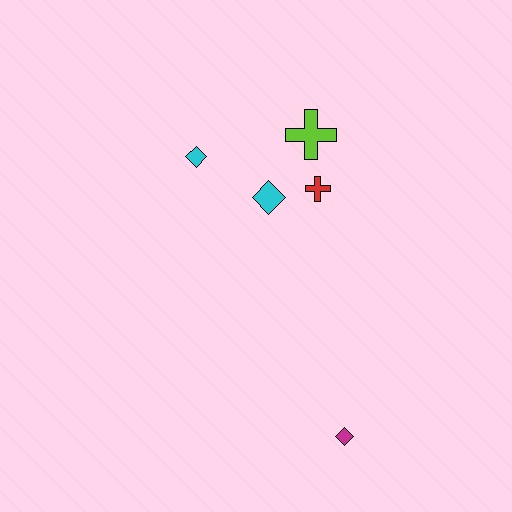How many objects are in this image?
There are 5 objects.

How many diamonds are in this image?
There are 3 diamonds.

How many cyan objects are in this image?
There are 2 cyan objects.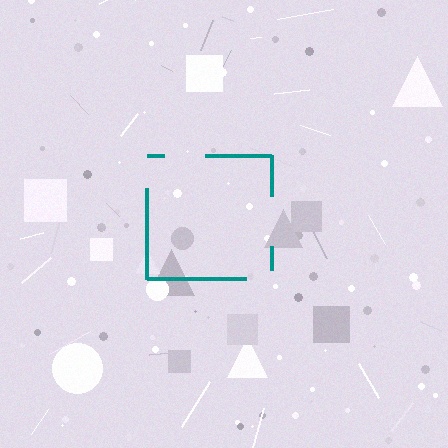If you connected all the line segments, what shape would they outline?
They would outline a square.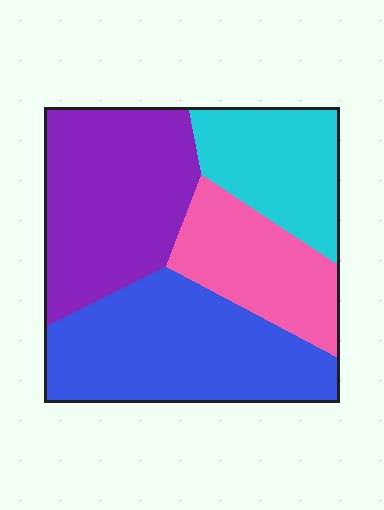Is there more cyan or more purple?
Purple.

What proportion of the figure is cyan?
Cyan takes up about one fifth (1/5) of the figure.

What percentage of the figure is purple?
Purple takes up between a quarter and a half of the figure.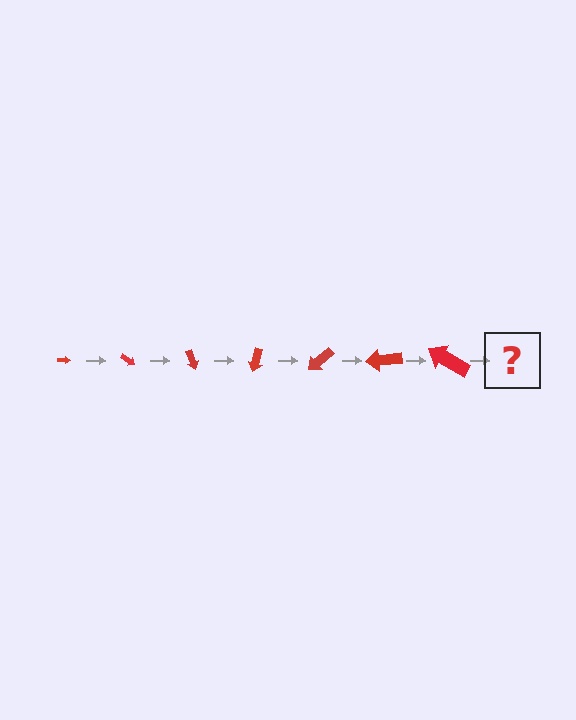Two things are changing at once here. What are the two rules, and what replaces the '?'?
The two rules are that the arrow grows larger each step and it rotates 35 degrees each step. The '?' should be an arrow, larger than the previous one and rotated 245 degrees from the start.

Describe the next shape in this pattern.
It should be an arrow, larger than the previous one and rotated 245 degrees from the start.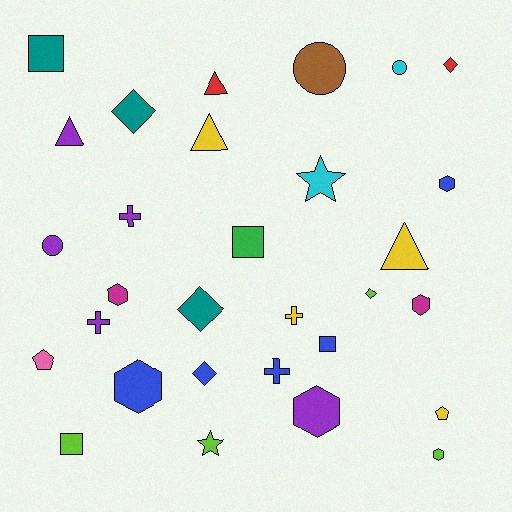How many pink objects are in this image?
There is 1 pink object.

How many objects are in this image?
There are 30 objects.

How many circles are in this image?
There are 3 circles.